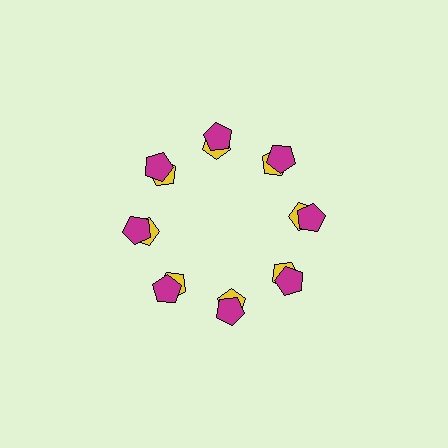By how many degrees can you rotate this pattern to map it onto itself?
The pattern maps onto itself every 45 degrees of rotation.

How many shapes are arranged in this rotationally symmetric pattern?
There are 16 shapes, arranged in 8 groups of 2.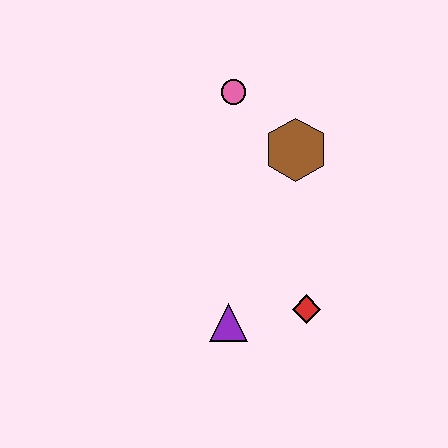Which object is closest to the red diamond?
The purple triangle is closest to the red diamond.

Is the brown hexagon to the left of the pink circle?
No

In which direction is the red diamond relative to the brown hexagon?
The red diamond is below the brown hexagon.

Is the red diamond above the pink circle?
No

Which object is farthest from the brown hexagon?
The purple triangle is farthest from the brown hexagon.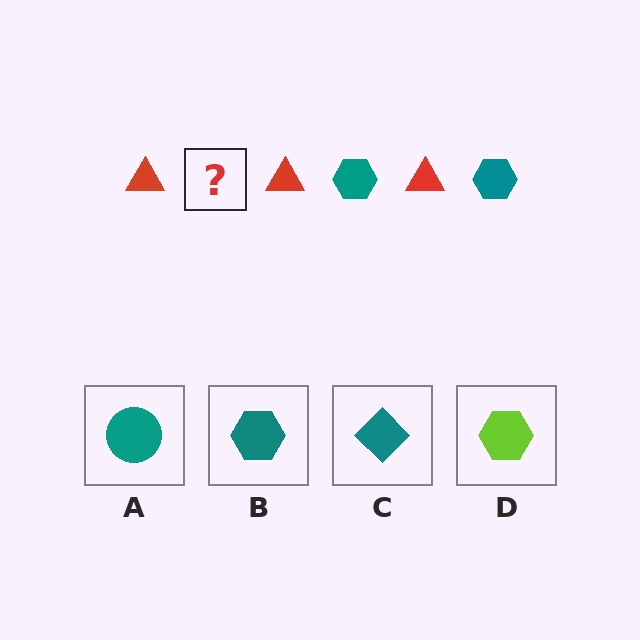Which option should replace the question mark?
Option B.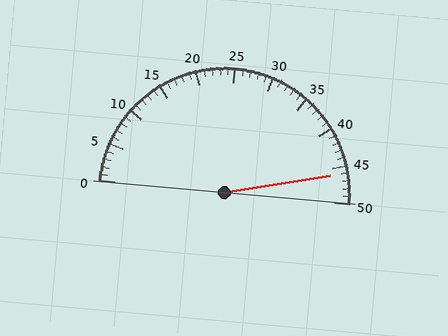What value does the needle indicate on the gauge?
The needle indicates approximately 46.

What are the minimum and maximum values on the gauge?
The gauge ranges from 0 to 50.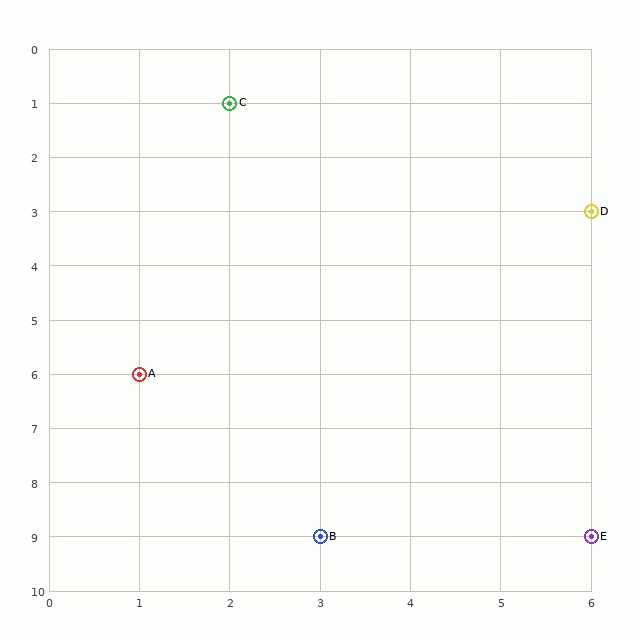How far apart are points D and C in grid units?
Points D and C are 4 columns and 2 rows apart (about 4.5 grid units diagonally).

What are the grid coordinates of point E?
Point E is at grid coordinates (6, 9).